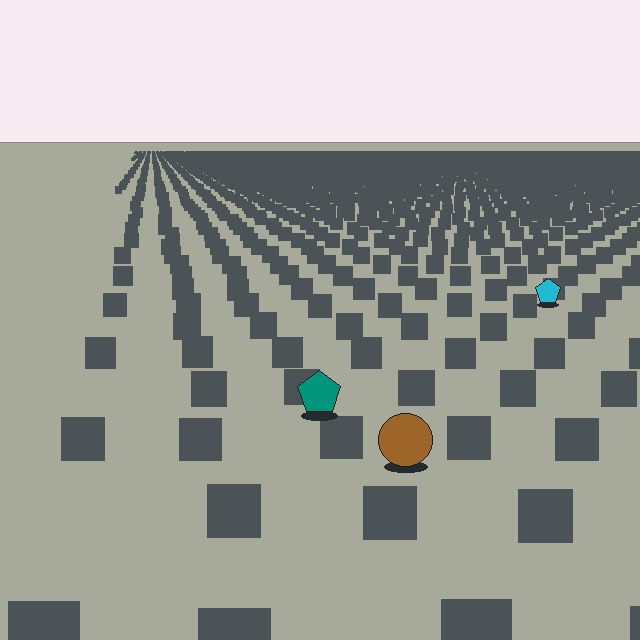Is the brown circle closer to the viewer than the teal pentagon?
Yes. The brown circle is closer — you can tell from the texture gradient: the ground texture is coarser near it.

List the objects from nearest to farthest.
From nearest to farthest: the brown circle, the teal pentagon, the cyan pentagon.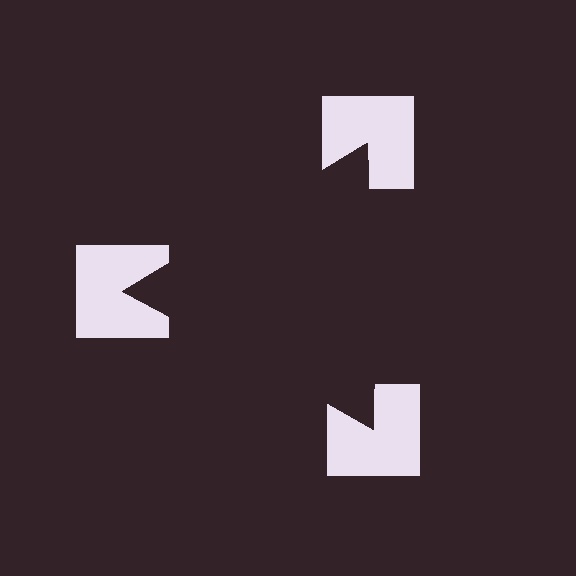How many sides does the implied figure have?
3 sides.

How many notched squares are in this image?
There are 3 — one at each vertex of the illusory triangle.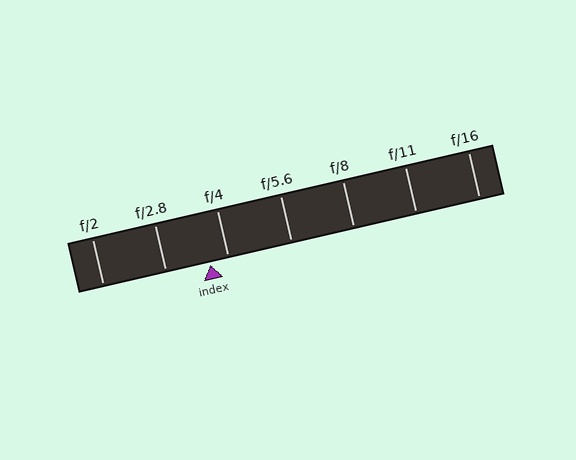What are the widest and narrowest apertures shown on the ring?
The widest aperture shown is f/2 and the narrowest is f/16.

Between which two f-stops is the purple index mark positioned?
The index mark is between f/2.8 and f/4.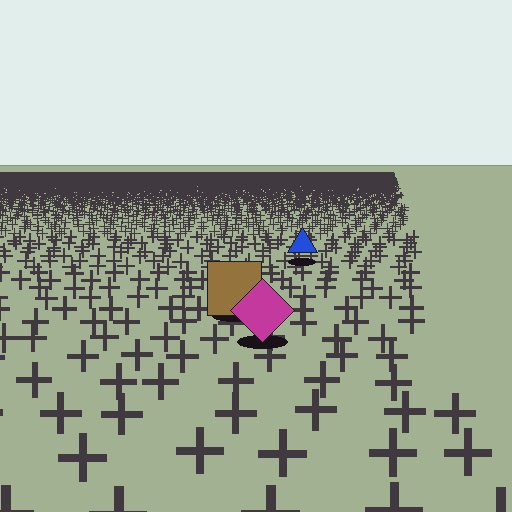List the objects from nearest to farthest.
From nearest to farthest: the magenta diamond, the brown square, the blue triangle.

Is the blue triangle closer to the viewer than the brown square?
No. The brown square is closer — you can tell from the texture gradient: the ground texture is coarser near it.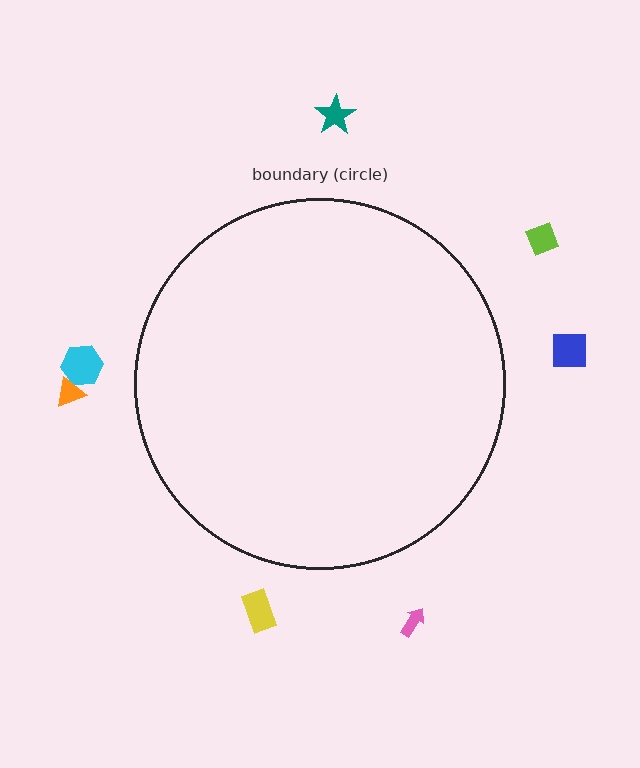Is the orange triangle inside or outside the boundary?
Outside.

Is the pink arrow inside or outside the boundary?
Outside.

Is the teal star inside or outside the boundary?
Outside.